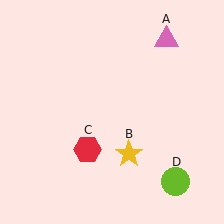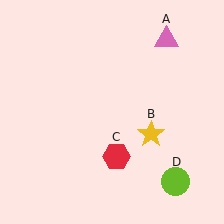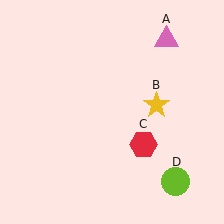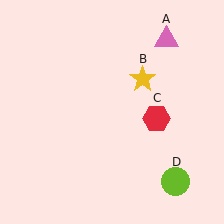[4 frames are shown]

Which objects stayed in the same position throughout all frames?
Pink triangle (object A) and lime circle (object D) remained stationary.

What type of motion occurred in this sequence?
The yellow star (object B), red hexagon (object C) rotated counterclockwise around the center of the scene.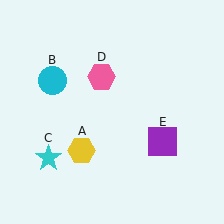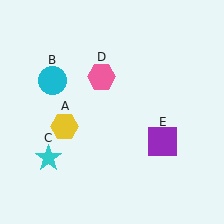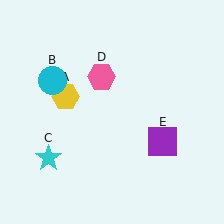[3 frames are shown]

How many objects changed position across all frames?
1 object changed position: yellow hexagon (object A).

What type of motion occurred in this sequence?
The yellow hexagon (object A) rotated clockwise around the center of the scene.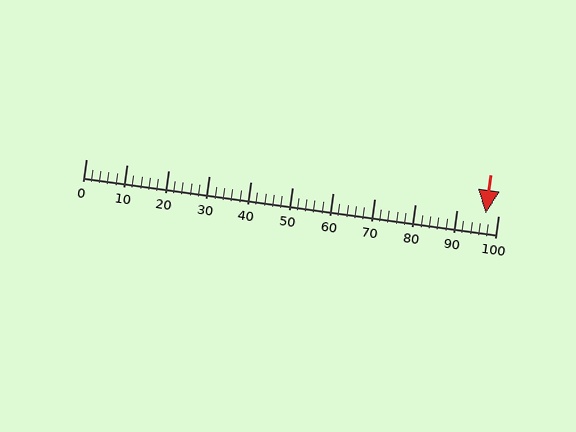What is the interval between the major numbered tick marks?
The major tick marks are spaced 10 units apart.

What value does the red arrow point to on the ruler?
The red arrow points to approximately 97.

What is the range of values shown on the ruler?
The ruler shows values from 0 to 100.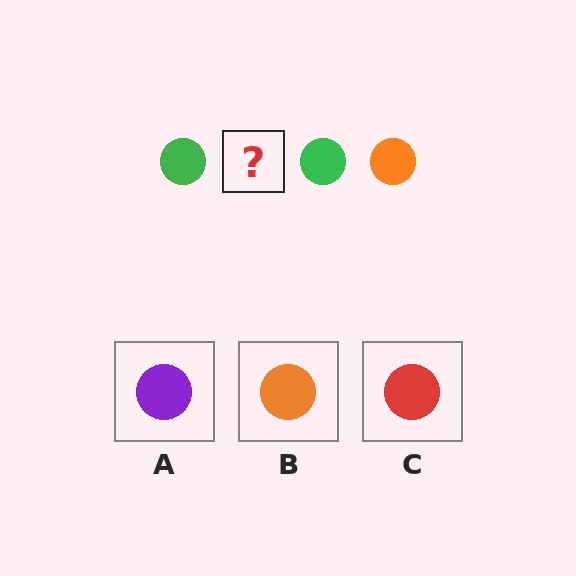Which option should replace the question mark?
Option B.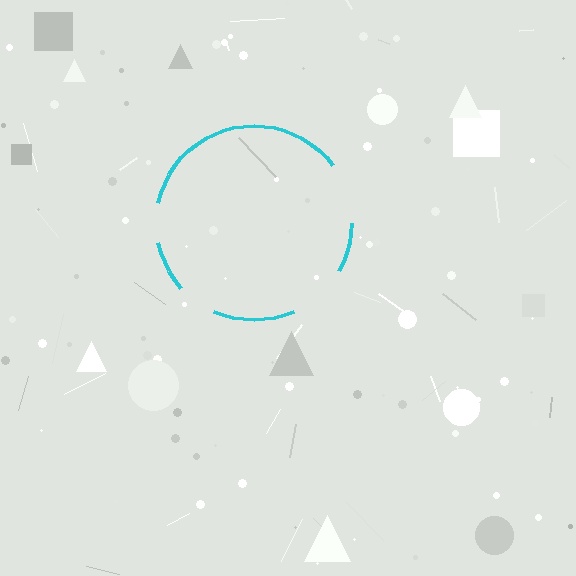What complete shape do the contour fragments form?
The contour fragments form a circle.